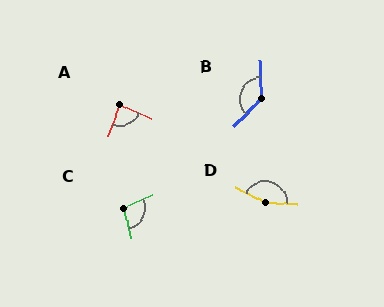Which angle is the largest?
D, at approximately 157 degrees.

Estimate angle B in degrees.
Approximately 133 degrees.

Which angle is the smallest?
A, at approximately 86 degrees.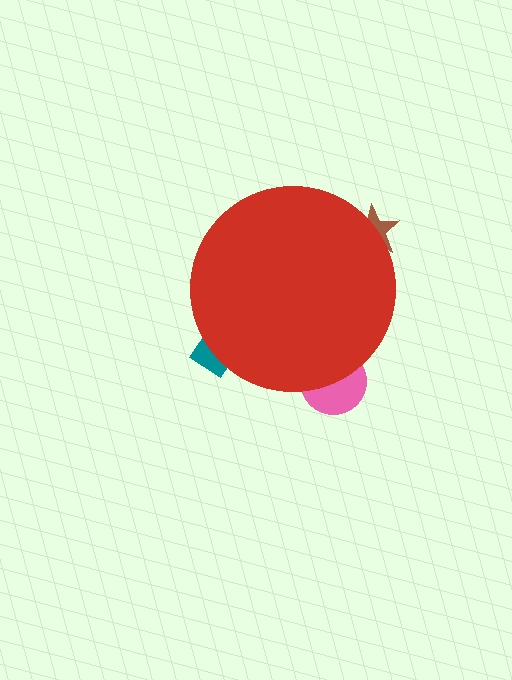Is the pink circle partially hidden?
Yes, the pink circle is partially hidden behind the red circle.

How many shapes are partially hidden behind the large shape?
3 shapes are partially hidden.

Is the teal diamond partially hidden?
Yes, the teal diamond is partially hidden behind the red circle.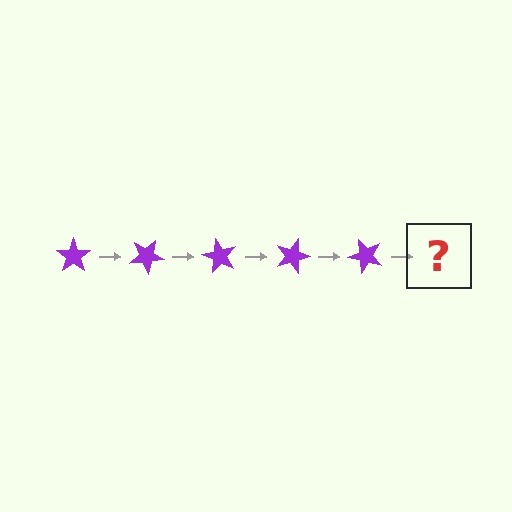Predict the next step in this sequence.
The next step is a purple star rotated 150 degrees.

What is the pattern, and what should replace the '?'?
The pattern is that the star rotates 30 degrees each step. The '?' should be a purple star rotated 150 degrees.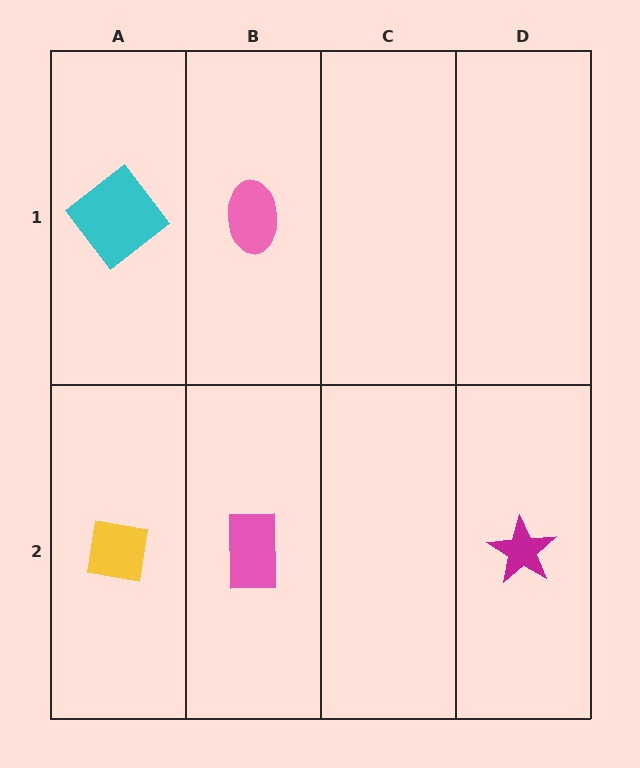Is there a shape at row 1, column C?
No, that cell is empty.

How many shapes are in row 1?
2 shapes.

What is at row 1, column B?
A pink ellipse.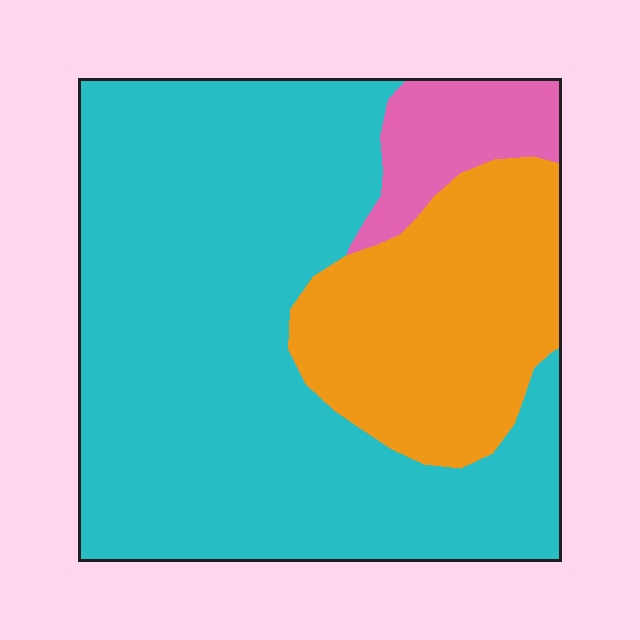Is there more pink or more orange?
Orange.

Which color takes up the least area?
Pink, at roughly 10%.